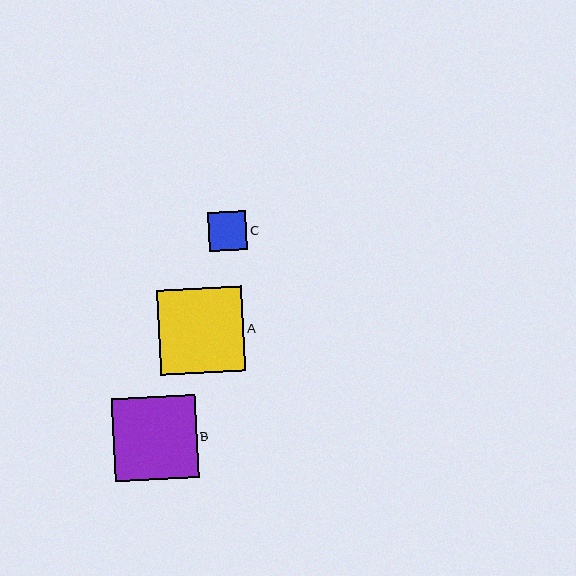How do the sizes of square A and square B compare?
Square A and square B are approximately the same size.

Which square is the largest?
Square A is the largest with a size of approximately 85 pixels.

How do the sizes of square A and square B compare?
Square A and square B are approximately the same size.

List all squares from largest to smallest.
From largest to smallest: A, B, C.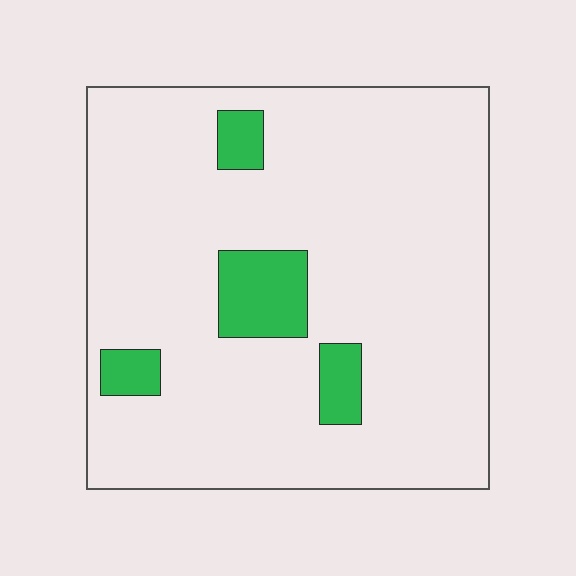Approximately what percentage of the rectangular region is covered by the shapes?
Approximately 10%.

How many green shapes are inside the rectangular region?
4.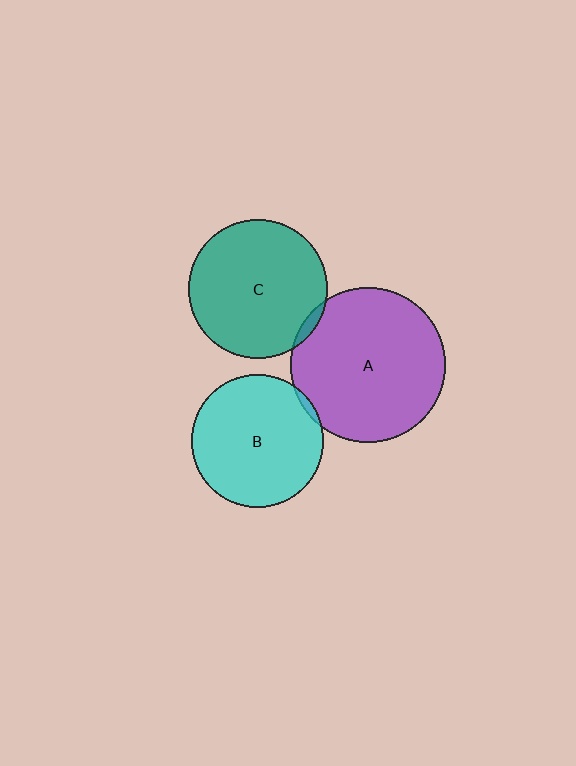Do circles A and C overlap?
Yes.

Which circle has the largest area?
Circle A (purple).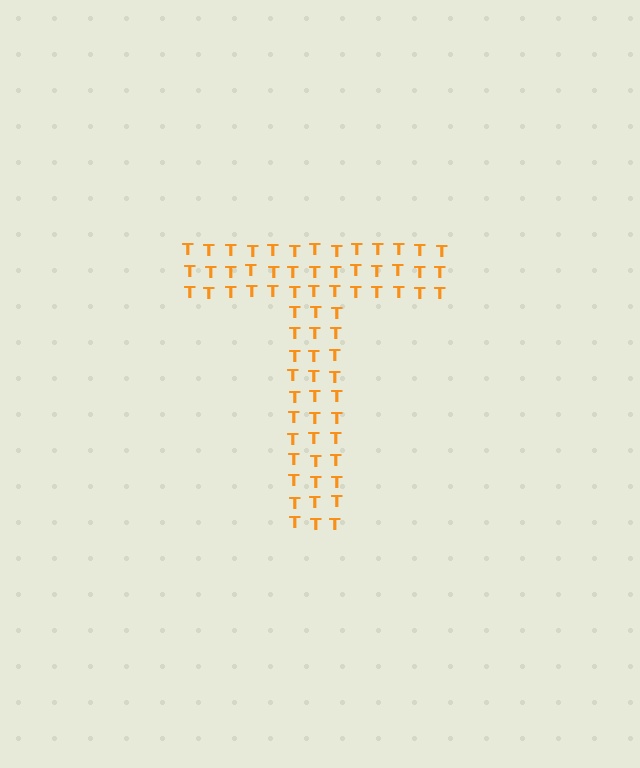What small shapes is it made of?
It is made of small letter T's.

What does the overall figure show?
The overall figure shows the letter T.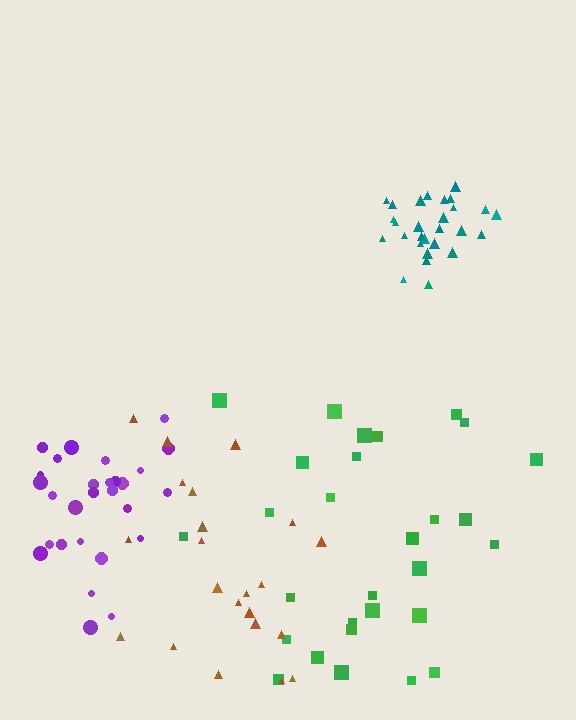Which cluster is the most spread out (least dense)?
Brown.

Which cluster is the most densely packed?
Teal.